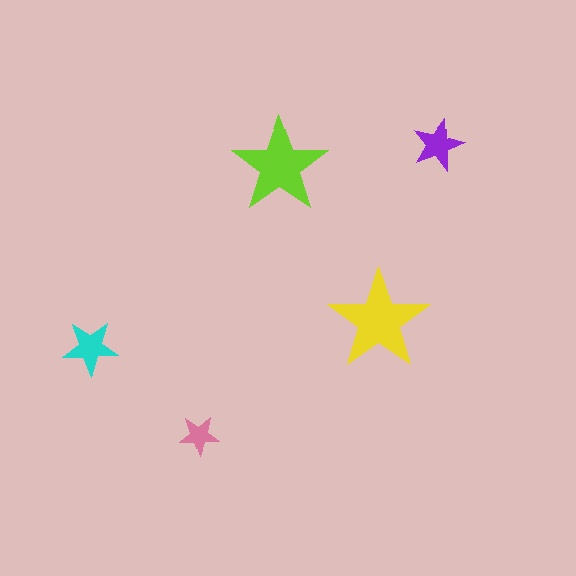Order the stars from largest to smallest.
the yellow one, the lime one, the cyan one, the purple one, the pink one.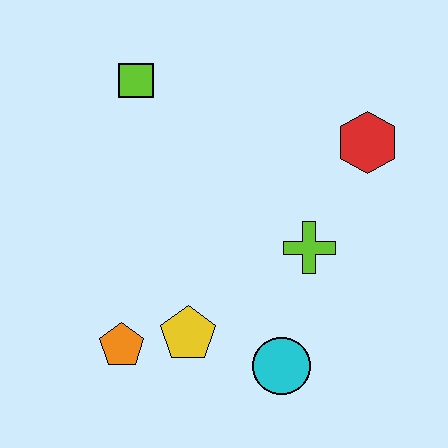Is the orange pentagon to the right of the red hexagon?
No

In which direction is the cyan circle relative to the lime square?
The cyan circle is below the lime square.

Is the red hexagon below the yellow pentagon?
No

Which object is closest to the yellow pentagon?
The orange pentagon is closest to the yellow pentagon.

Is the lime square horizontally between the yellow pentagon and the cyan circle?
No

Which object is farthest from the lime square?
The cyan circle is farthest from the lime square.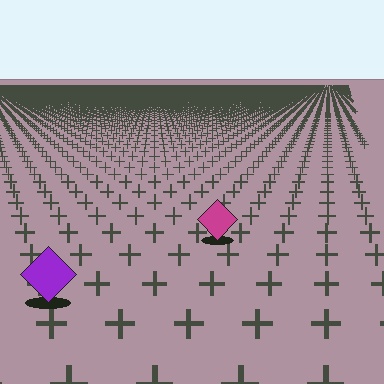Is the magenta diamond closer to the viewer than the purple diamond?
No. The purple diamond is closer — you can tell from the texture gradient: the ground texture is coarser near it.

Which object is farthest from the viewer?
The magenta diamond is farthest from the viewer. It appears smaller and the ground texture around it is denser.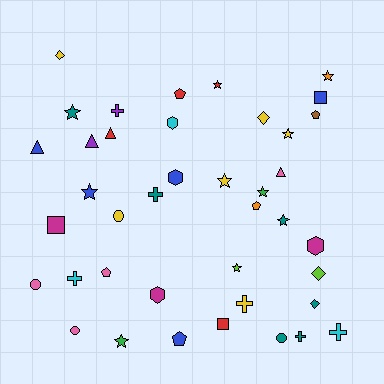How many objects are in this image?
There are 40 objects.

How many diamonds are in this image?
There are 4 diamonds.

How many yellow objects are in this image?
There are 6 yellow objects.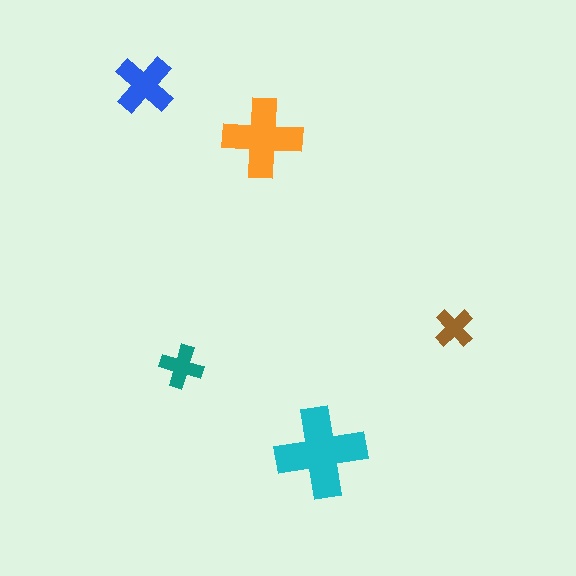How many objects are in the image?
There are 5 objects in the image.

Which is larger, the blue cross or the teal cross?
The blue one.